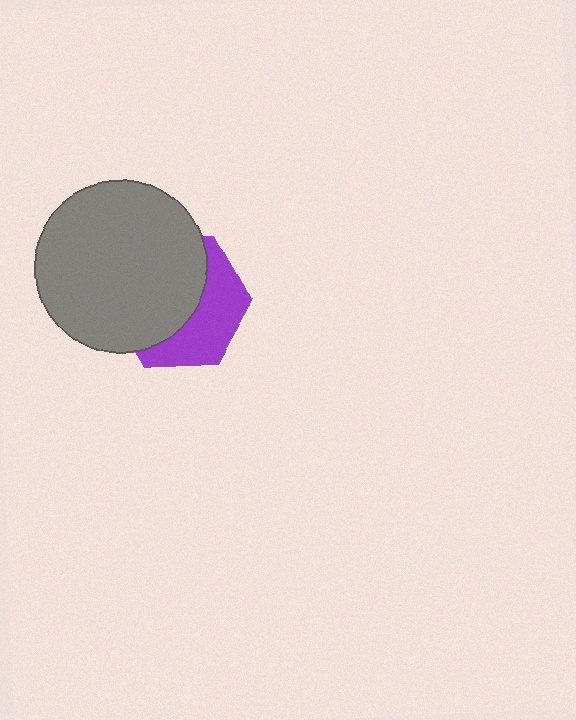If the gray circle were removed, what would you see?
You would see the complete purple hexagon.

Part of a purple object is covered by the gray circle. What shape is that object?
It is a hexagon.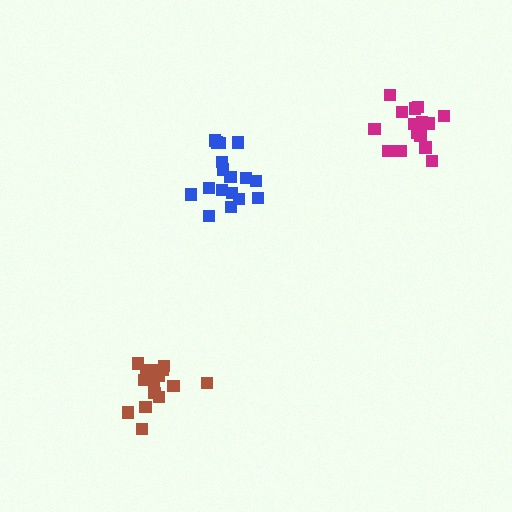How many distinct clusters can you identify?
There are 3 distinct clusters.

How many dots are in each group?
Group 1: 16 dots, Group 2: 17 dots, Group 3: 15 dots (48 total).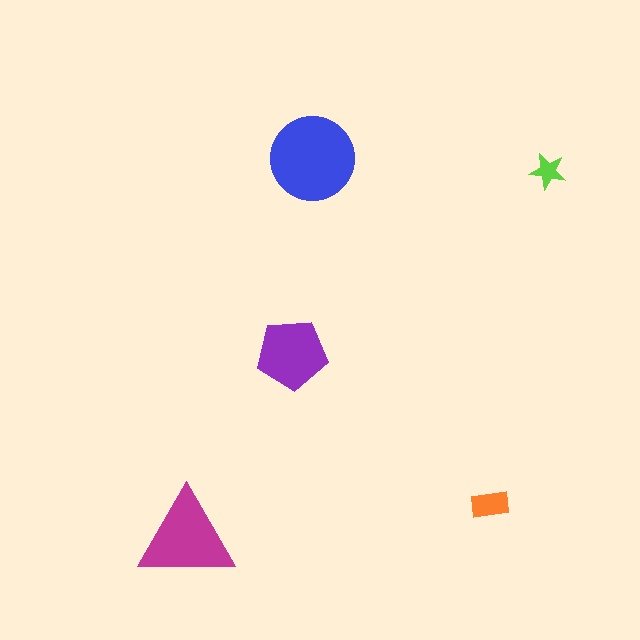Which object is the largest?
The blue circle.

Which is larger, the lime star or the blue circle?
The blue circle.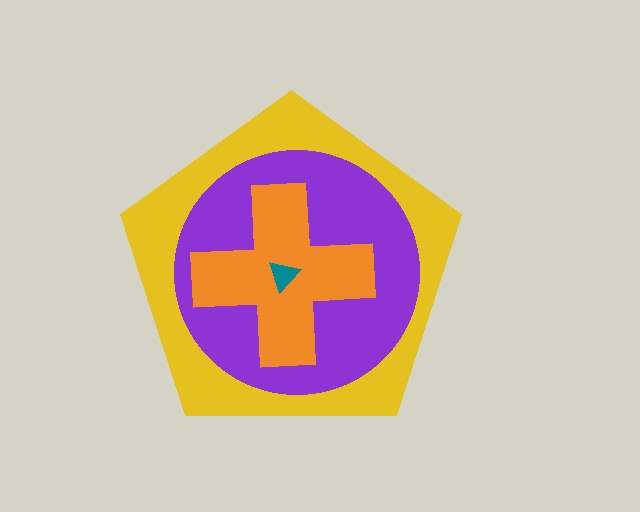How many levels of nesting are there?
4.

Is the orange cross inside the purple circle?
Yes.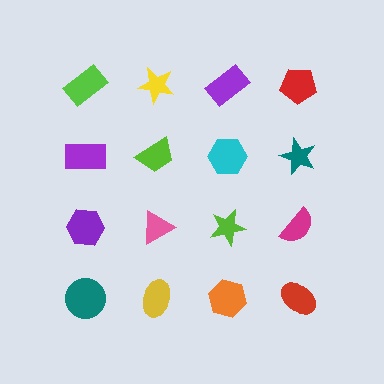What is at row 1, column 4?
A red pentagon.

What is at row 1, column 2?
A yellow star.